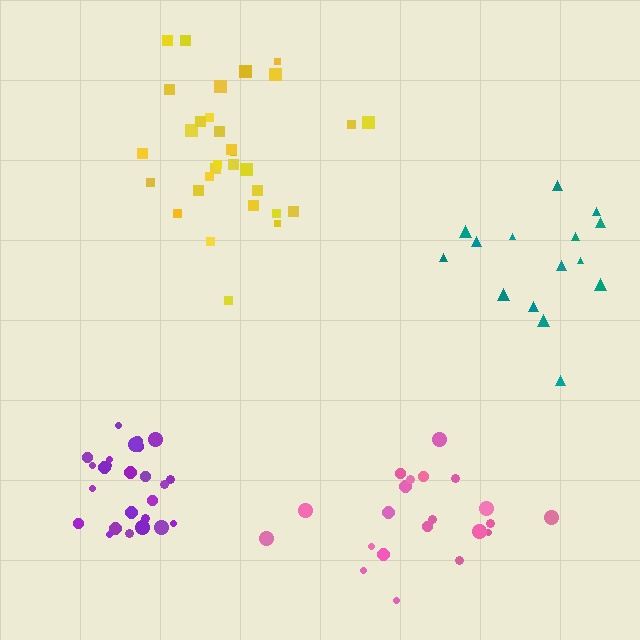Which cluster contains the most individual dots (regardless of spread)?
Yellow (31).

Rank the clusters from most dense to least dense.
purple, yellow, pink, teal.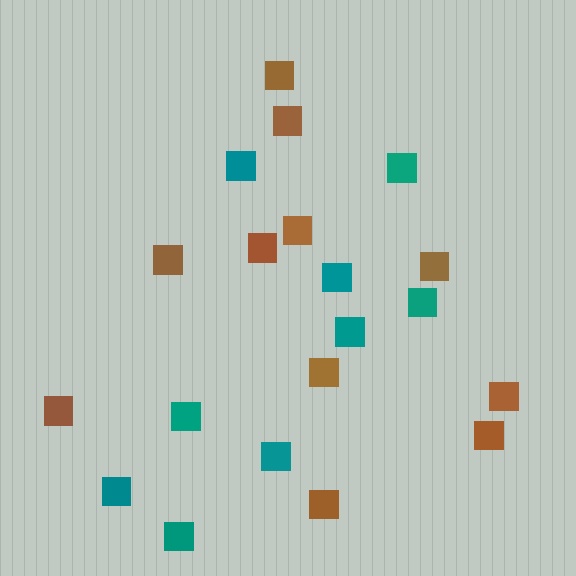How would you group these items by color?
There are 2 groups: one group of brown squares (11) and one group of teal squares (9).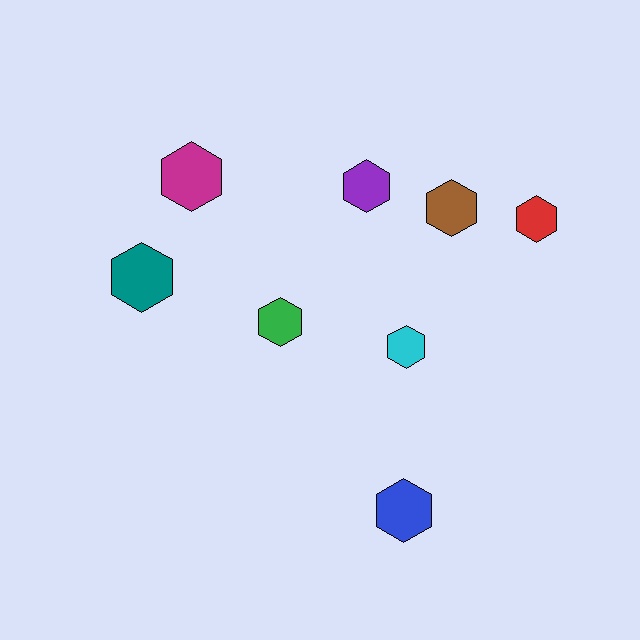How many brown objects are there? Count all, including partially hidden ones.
There is 1 brown object.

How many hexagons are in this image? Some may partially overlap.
There are 8 hexagons.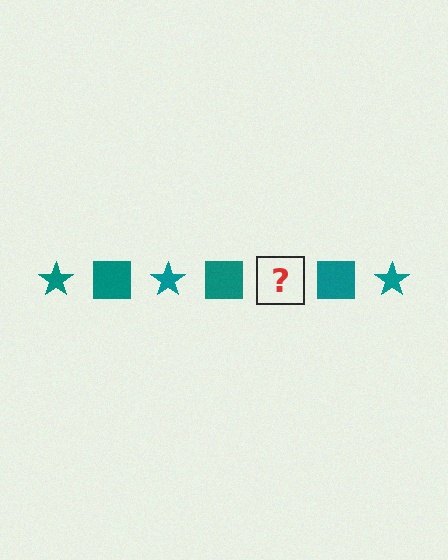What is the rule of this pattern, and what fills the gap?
The rule is that the pattern cycles through star, square shapes in teal. The gap should be filled with a teal star.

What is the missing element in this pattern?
The missing element is a teal star.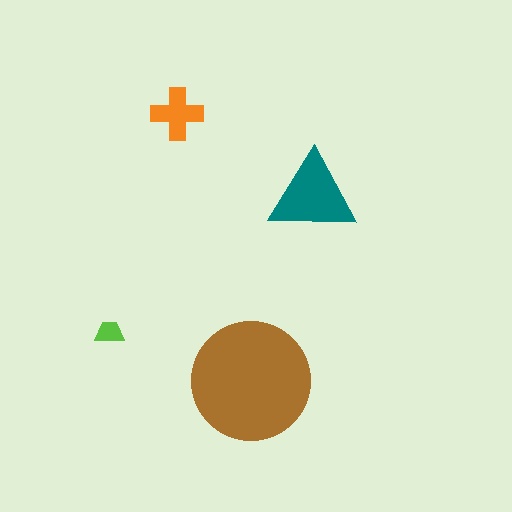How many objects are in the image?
There are 4 objects in the image.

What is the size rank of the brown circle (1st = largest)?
1st.